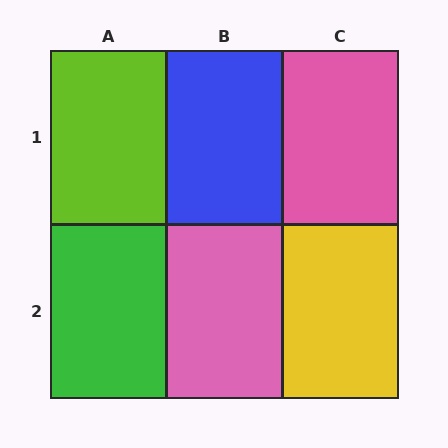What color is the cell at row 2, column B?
Pink.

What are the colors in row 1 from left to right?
Lime, blue, pink.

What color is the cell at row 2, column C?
Yellow.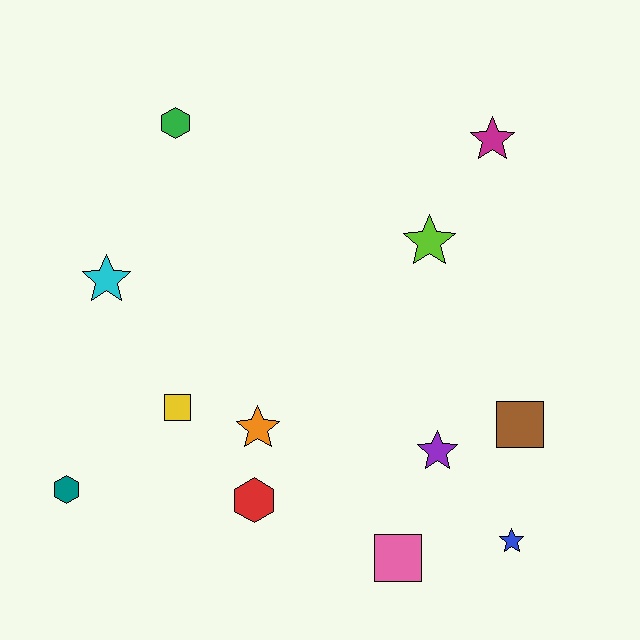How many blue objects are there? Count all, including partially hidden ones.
There is 1 blue object.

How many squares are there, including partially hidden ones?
There are 3 squares.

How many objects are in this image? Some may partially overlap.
There are 12 objects.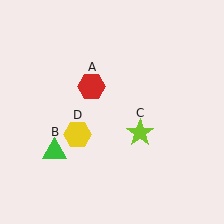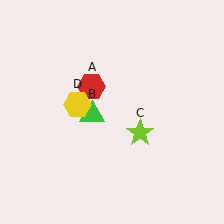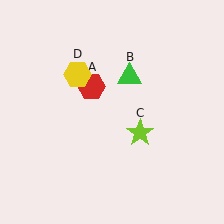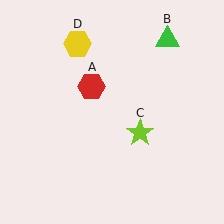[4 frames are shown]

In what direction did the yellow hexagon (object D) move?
The yellow hexagon (object D) moved up.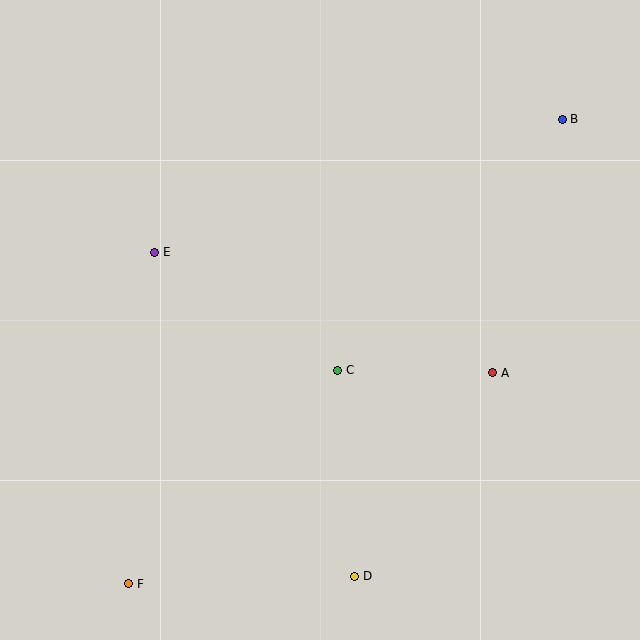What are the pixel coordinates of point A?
Point A is at (493, 373).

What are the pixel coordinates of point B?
Point B is at (562, 119).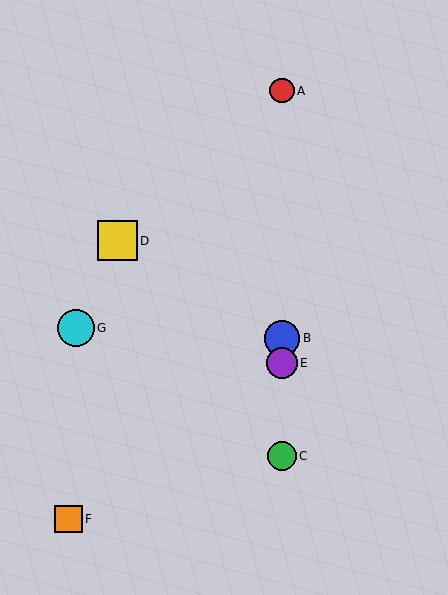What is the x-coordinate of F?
Object F is at x≈68.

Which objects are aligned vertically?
Objects A, B, C, E are aligned vertically.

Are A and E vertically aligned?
Yes, both are at x≈282.